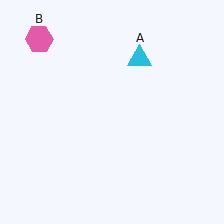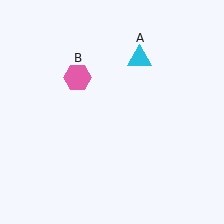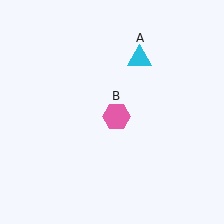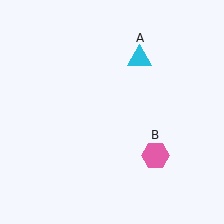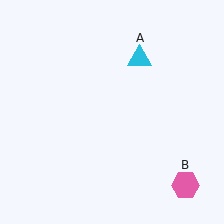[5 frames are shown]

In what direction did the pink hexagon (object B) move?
The pink hexagon (object B) moved down and to the right.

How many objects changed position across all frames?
1 object changed position: pink hexagon (object B).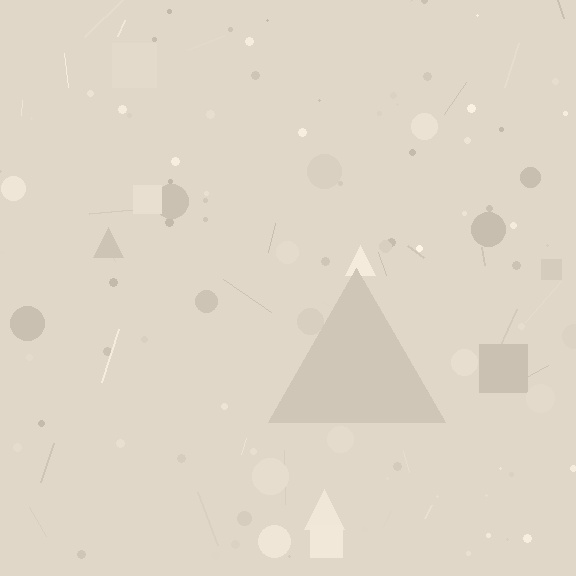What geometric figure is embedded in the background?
A triangle is embedded in the background.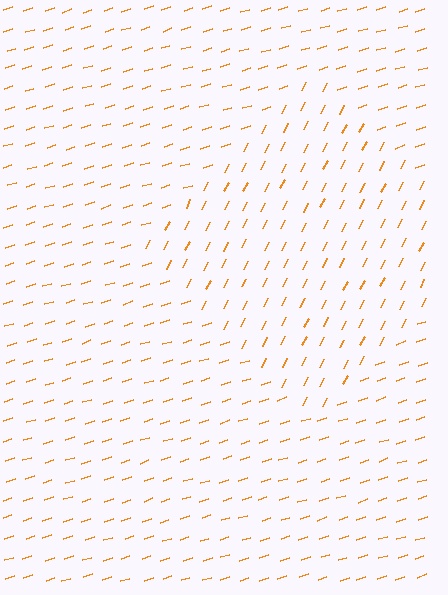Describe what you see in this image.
The image is filled with small orange line segments. A diamond region in the image has lines oriented differently from the surrounding lines, creating a visible texture boundary.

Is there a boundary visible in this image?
Yes, there is a texture boundary formed by a change in line orientation.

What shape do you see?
I see a diamond.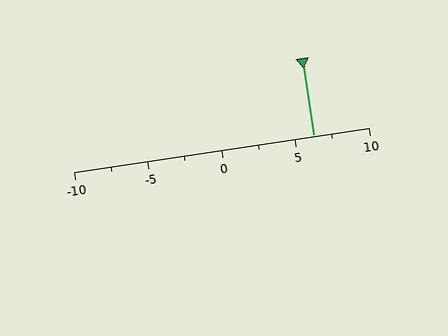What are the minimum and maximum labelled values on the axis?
The axis runs from -10 to 10.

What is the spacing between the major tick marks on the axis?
The major ticks are spaced 5 apart.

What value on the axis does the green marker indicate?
The marker indicates approximately 6.2.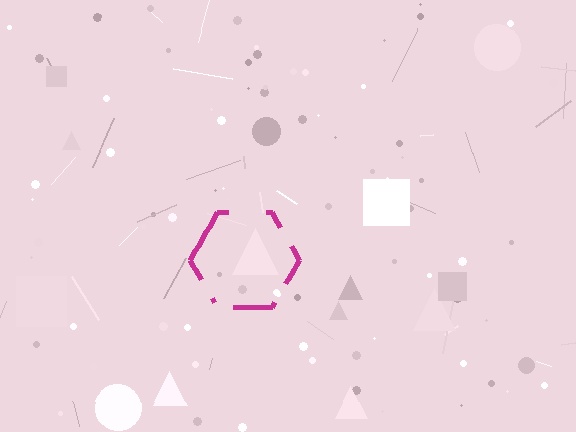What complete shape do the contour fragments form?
The contour fragments form a hexagon.